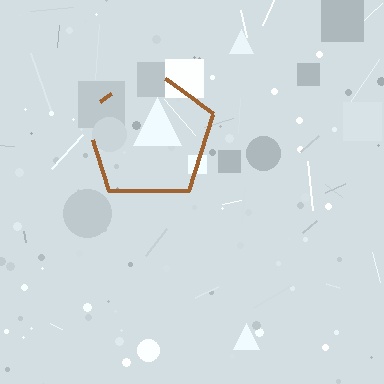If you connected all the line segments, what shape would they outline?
They would outline a pentagon.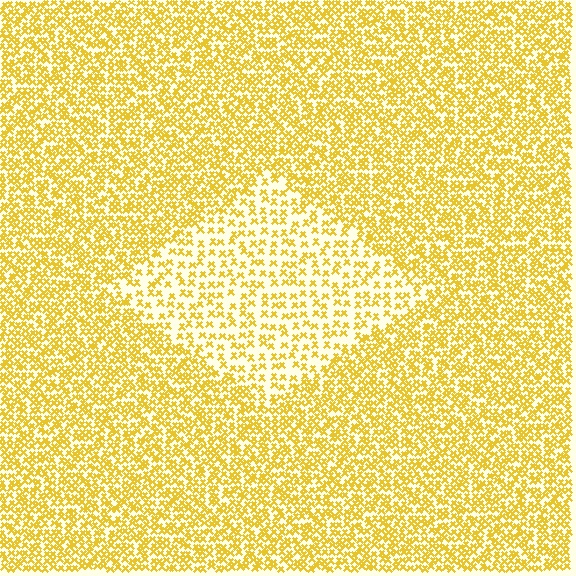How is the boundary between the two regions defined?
The boundary is defined by a change in element density (approximately 2.1x ratio). All elements are the same color, size, and shape.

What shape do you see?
I see a diamond.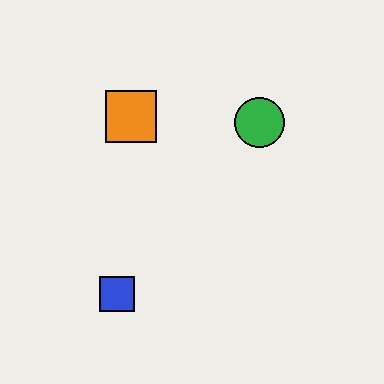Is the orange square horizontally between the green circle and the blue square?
Yes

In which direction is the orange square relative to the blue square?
The orange square is above the blue square.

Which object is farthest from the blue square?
The green circle is farthest from the blue square.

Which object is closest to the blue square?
The orange square is closest to the blue square.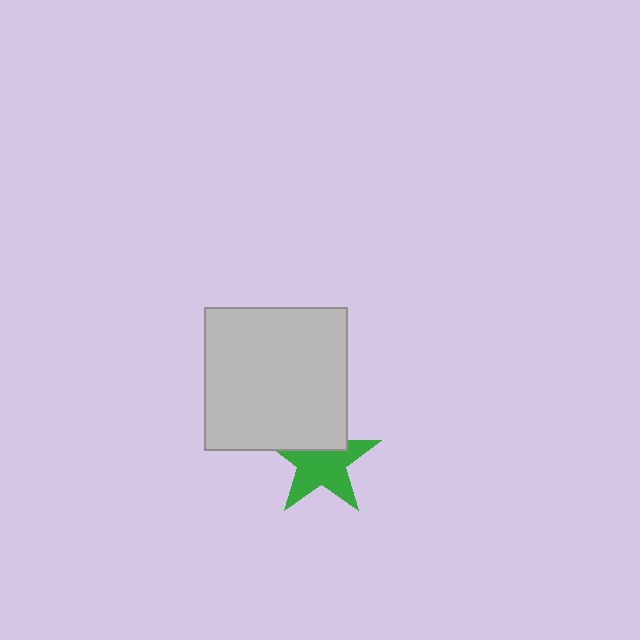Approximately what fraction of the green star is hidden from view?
Roughly 34% of the green star is hidden behind the light gray square.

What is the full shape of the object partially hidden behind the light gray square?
The partially hidden object is a green star.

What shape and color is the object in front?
The object in front is a light gray square.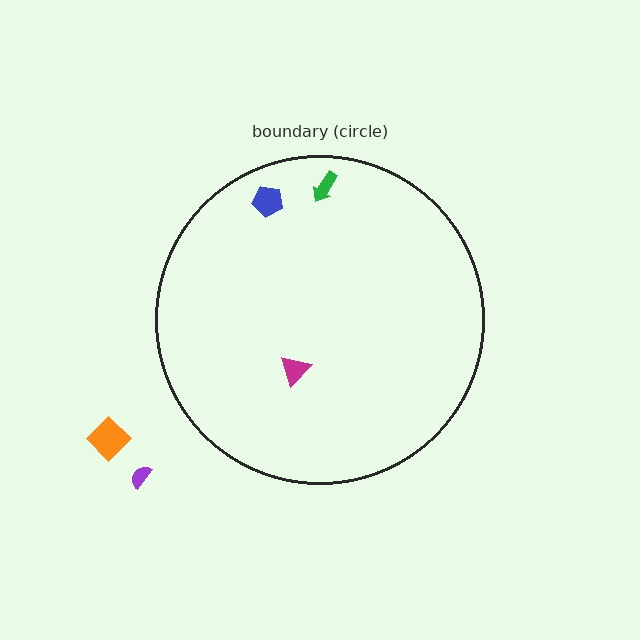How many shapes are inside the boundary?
3 inside, 2 outside.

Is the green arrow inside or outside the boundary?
Inside.